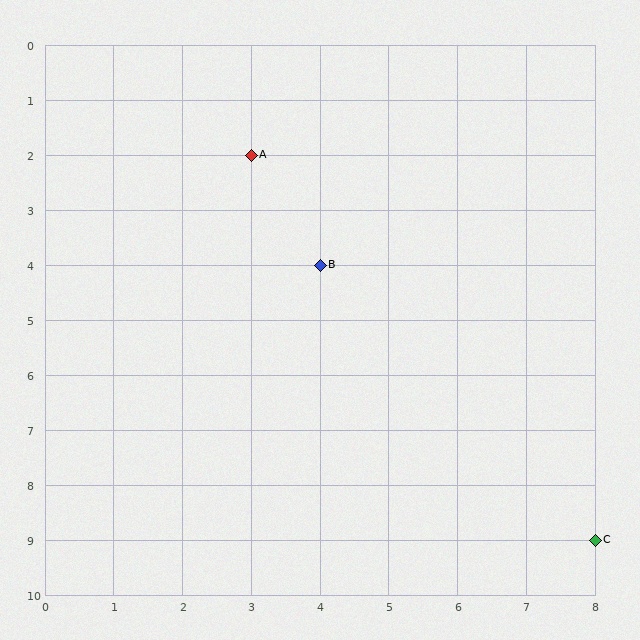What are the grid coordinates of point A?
Point A is at grid coordinates (3, 2).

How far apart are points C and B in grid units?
Points C and B are 4 columns and 5 rows apart (about 6.4 grid units diagonally).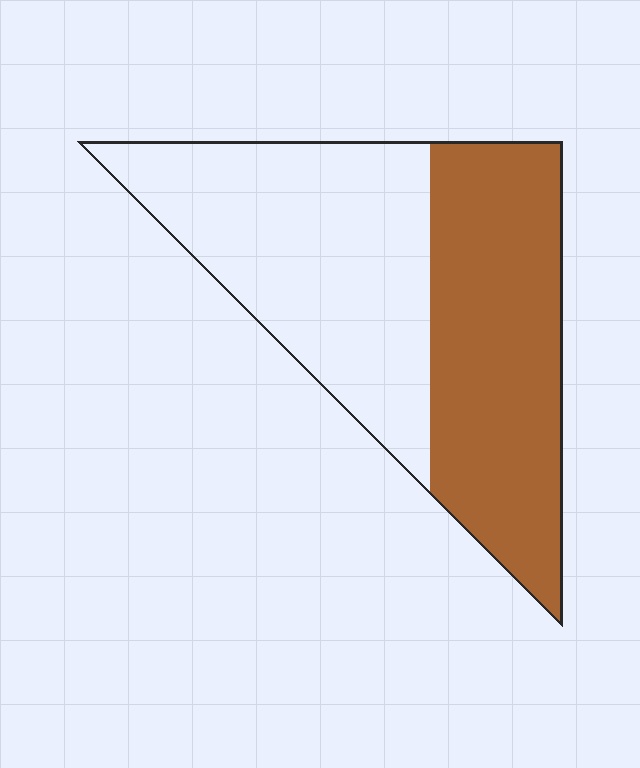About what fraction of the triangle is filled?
About one half (1/2).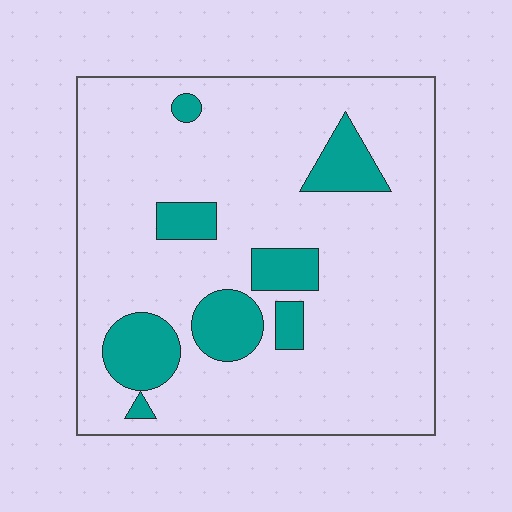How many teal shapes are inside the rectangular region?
8.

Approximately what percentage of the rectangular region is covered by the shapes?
Approximately 15%.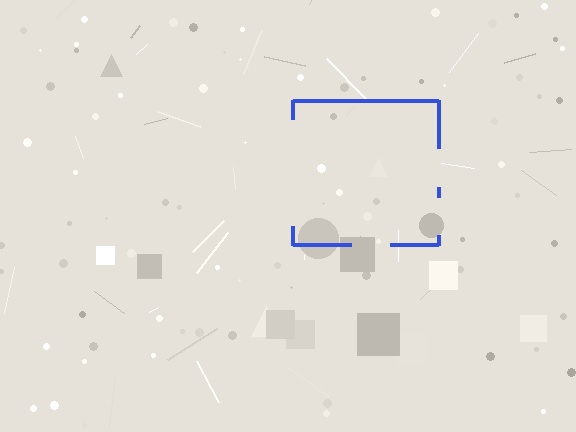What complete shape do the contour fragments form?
The contour fragments form a square.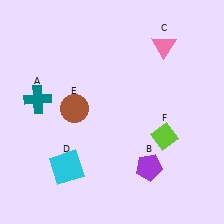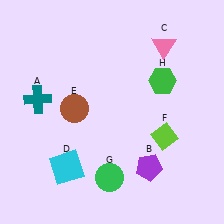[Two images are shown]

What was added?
A green circle (G), a green hexagon (H) were added in Image 2.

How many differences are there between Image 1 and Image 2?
There are 2 differences between the two images.